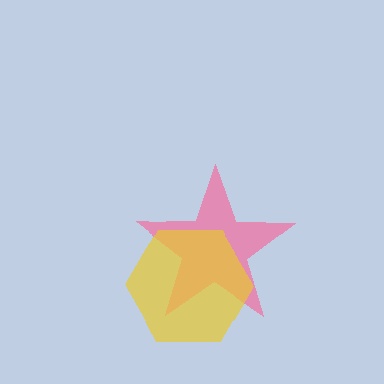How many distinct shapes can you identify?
There are 2 distinct shapes: a pink star, a yellow hexagon.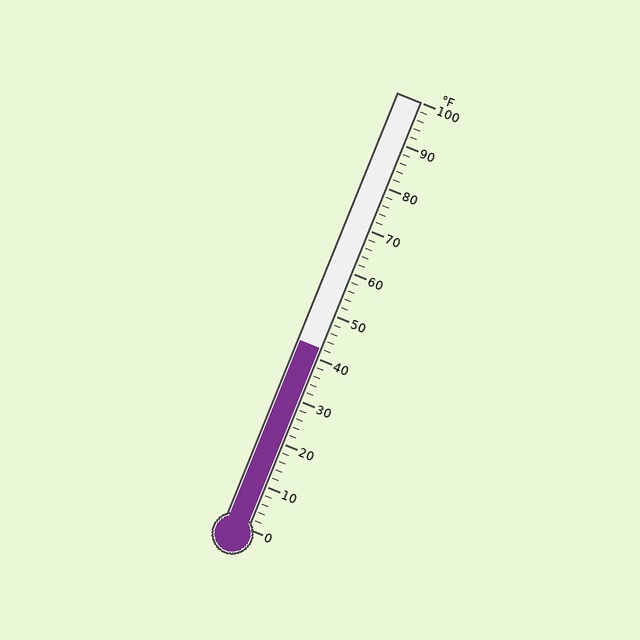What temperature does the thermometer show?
The thermometer shows approximately 42°F.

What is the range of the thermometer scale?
The thermometer scale ranges from 0°F to 100°F.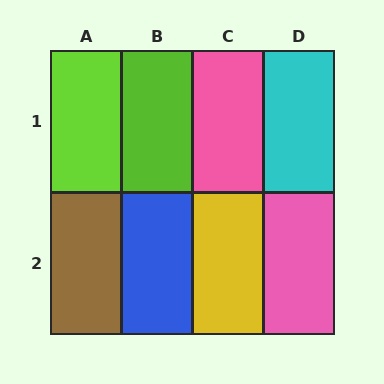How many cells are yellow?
1 cell is yellow.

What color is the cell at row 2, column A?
Brown.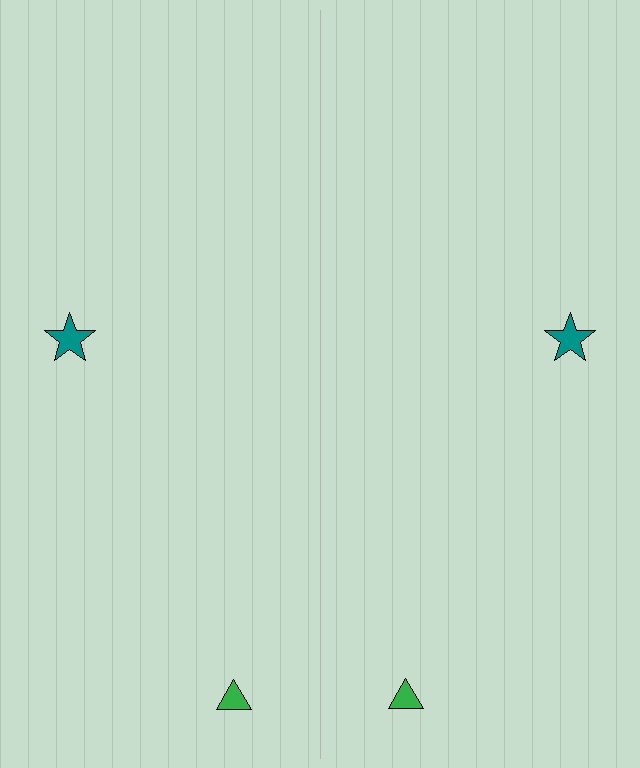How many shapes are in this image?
There are 4 shapes in this image.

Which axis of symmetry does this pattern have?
The pattern has a vertical axis of symmetry running through the center of the image.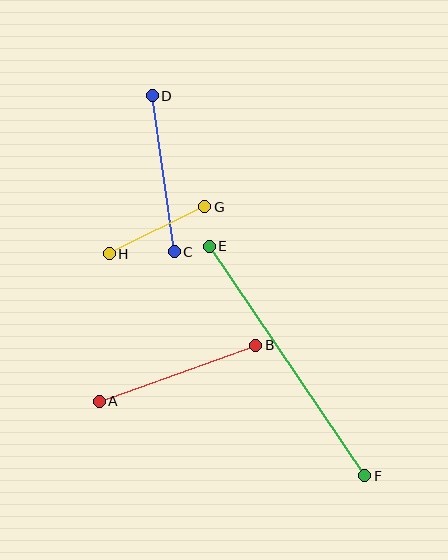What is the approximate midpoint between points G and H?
The midpoint is at approximately (157, 230) pixels.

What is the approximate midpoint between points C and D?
The midpoint is at approximately (163, 174) pixels.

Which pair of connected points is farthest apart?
Points E and F are farthest apart.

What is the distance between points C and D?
The distance is approximately 157 pixels.